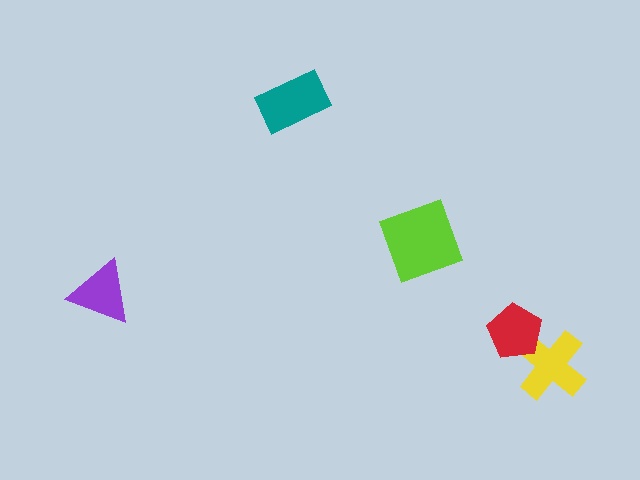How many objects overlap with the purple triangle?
0 objects overlap with the purple triangle.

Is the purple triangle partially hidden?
No, no other shape covers it.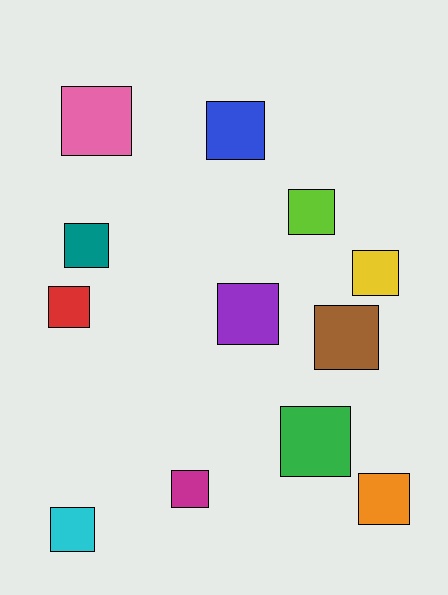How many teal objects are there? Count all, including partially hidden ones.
There is 1 teal object.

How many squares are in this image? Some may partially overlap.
There are 12 squares.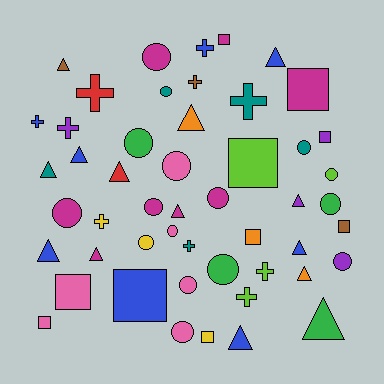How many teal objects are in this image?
There are 5 teal objects.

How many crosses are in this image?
There are 10 crosses.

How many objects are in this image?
There are 50 objects.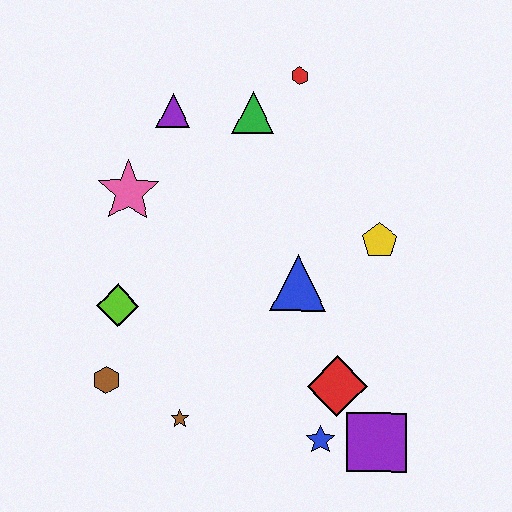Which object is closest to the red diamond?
The blue star is closest to the red diamond.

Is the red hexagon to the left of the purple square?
Yes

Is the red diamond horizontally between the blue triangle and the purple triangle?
No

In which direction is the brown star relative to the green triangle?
The brown star is below the green triangle.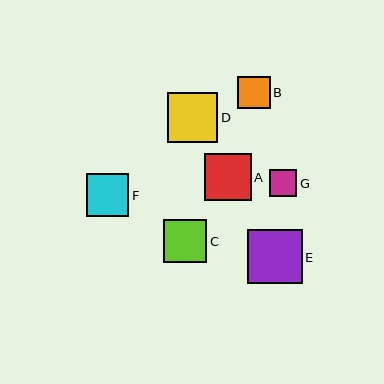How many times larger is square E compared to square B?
Square E is approximately 1.7 times the size of square B.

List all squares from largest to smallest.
From largest to smallest: E, D, A, C, F, B, G.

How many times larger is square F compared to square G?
Square F is approximately 1.6 times the size of square G.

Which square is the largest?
Square E is the largest with a size of approximately 54 pixels.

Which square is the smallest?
Square G is the smallest with a size of approximately 27 pixels.